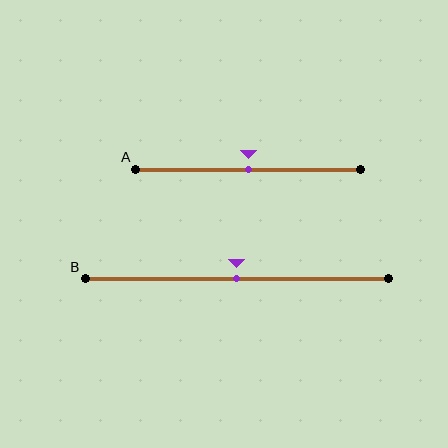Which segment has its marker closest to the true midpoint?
Segment A has its marker closest to the true midpoint.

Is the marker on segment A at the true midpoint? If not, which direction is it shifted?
Yes, the marker on segment A is at the true midpoint.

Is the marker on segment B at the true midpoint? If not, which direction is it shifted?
Yes, the marker on segment B is at the true midpoint.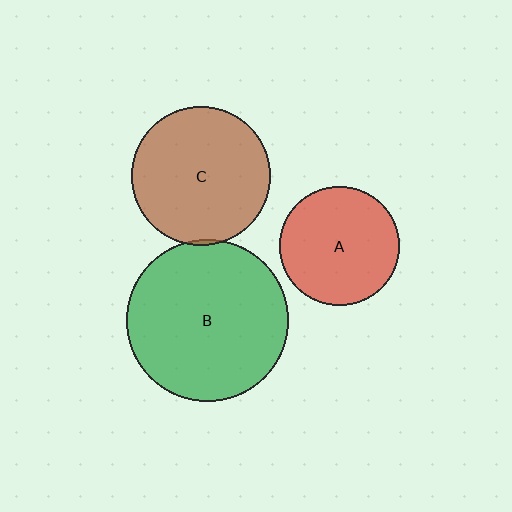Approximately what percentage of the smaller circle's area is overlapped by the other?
Approximately 5%.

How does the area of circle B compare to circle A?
Approximately 1.8 times.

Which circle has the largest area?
Circle B (green).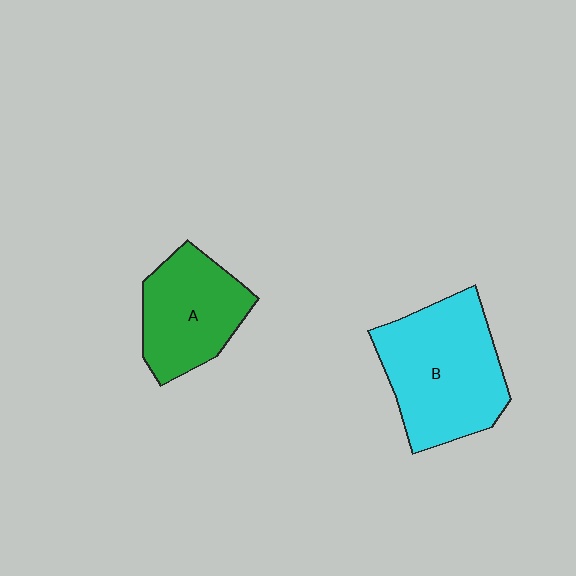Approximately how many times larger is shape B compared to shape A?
Approximately 1.4 times.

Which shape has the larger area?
Shape B (cyan).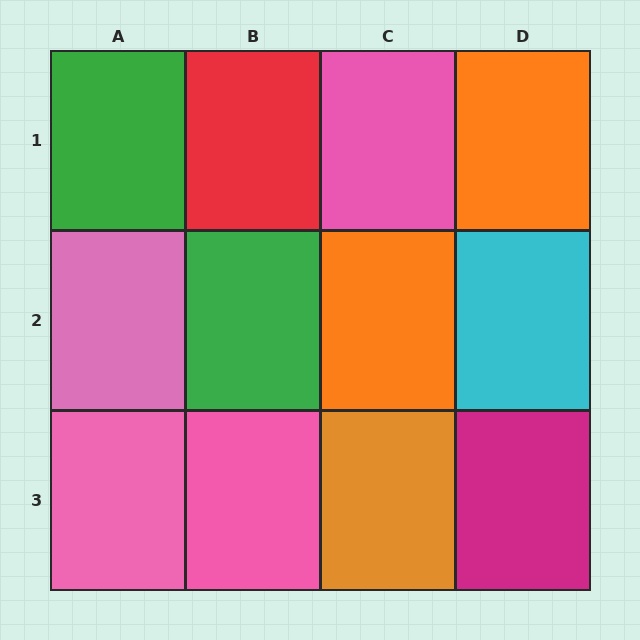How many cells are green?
2 cells are green.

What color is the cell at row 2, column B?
Green.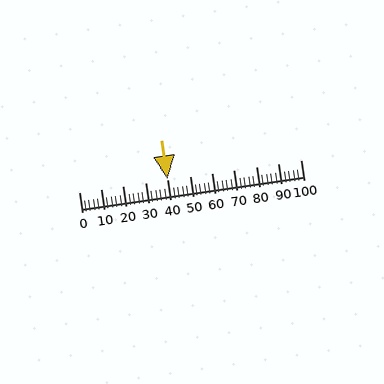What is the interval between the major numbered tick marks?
The major tick marks are spaced 10 units apart.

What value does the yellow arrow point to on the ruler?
The yellow arrow points to approximately 40.